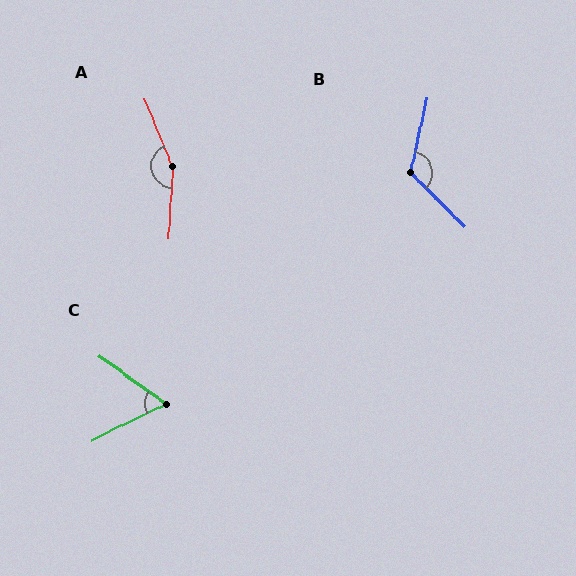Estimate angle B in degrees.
Approximately 123 degrees.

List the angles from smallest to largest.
C (62°), B (123°), A (154°).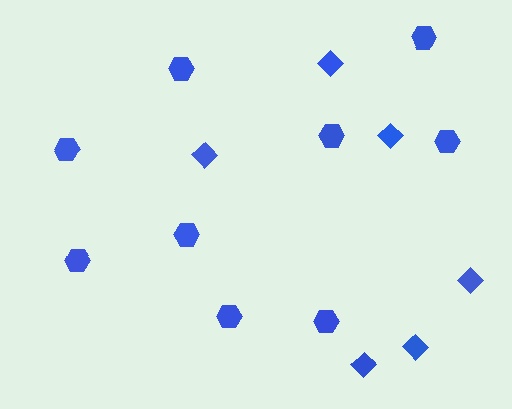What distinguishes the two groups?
There are 2 groups: one group of hexagons (9) and one group of diamonds (6).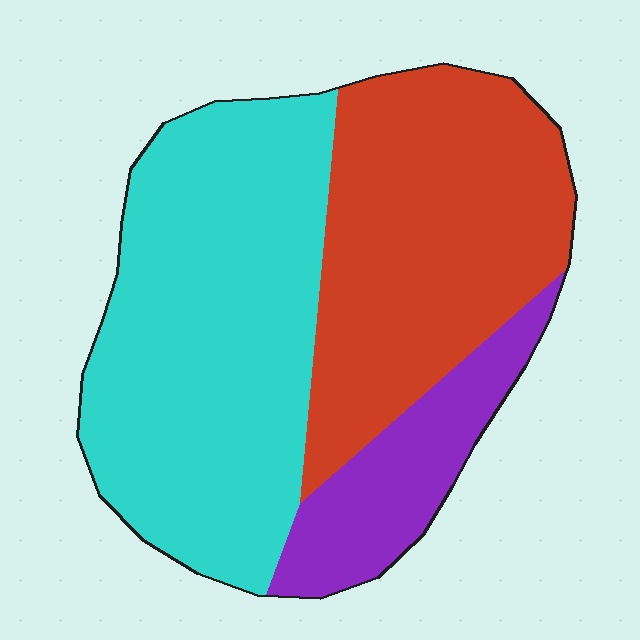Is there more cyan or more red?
Cyan.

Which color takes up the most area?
Cyan, at roughly 50%.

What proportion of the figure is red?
Red covers 37% of the figure.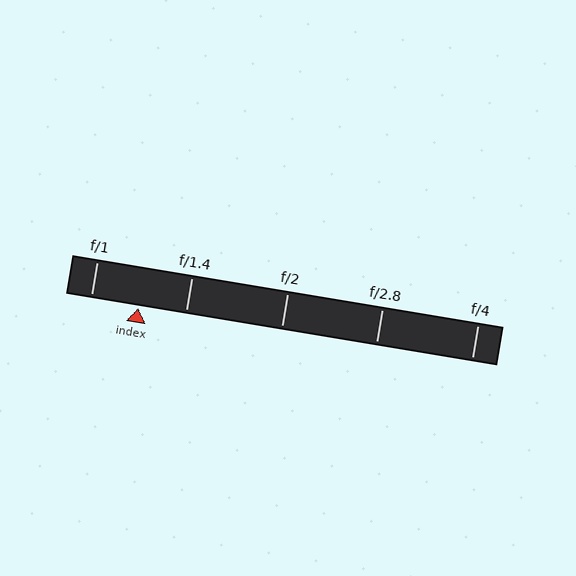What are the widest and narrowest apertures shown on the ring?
The widest aperture shown is f/1 and the narrowest is f/4.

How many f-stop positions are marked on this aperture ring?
There are 5 f-stop positions marked.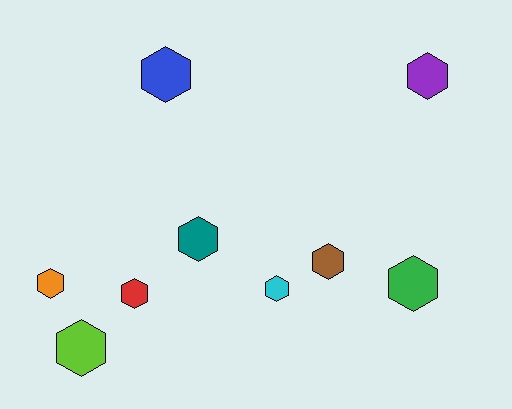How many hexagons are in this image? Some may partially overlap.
There are 9 hexagons.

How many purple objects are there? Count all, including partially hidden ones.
There is 1 purple object.